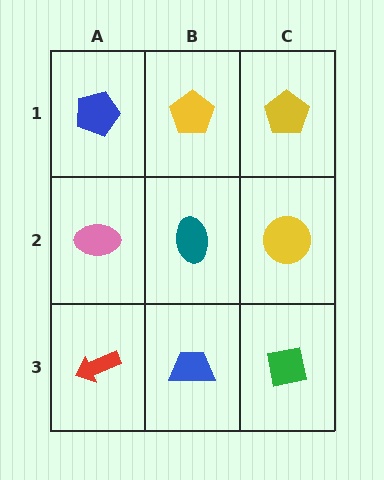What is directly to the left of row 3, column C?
A blue trapezoid.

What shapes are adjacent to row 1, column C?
A yellow circle (row 2, column C), a yellow pentagon (row 1, column B).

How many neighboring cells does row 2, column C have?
3.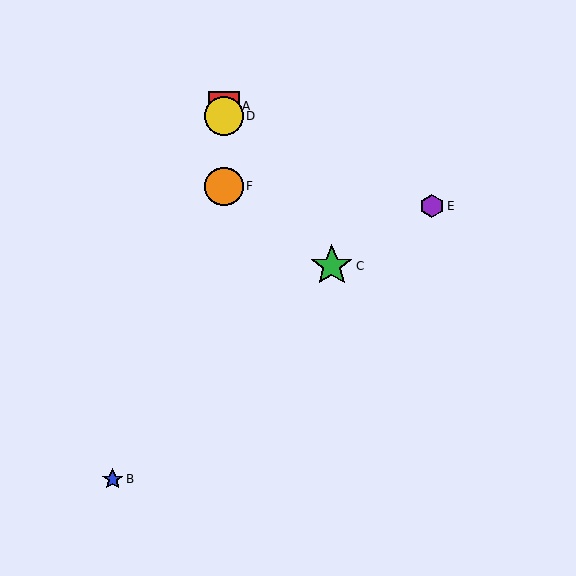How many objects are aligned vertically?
3 objects (A, D, F) are aligned vertically.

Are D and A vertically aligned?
Yes, both are at x≈224.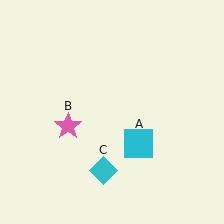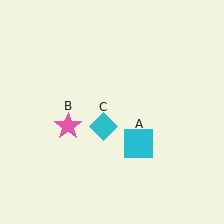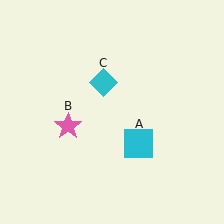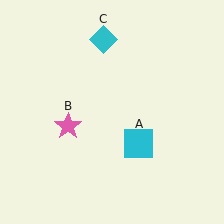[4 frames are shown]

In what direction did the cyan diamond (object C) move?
The cyan diamond (object C) moved up.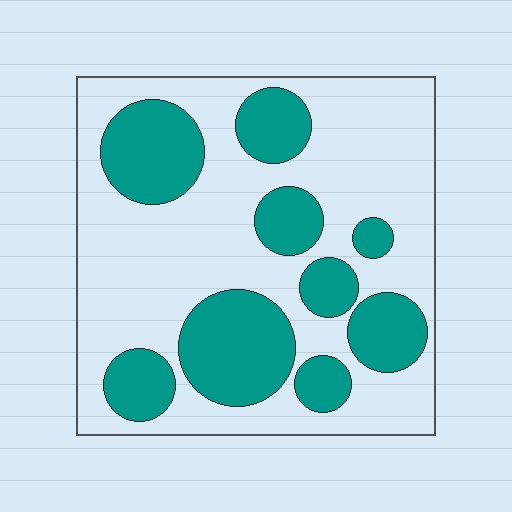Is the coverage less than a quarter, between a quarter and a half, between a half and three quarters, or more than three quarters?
Between a quarter and a half.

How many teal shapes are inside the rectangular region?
9.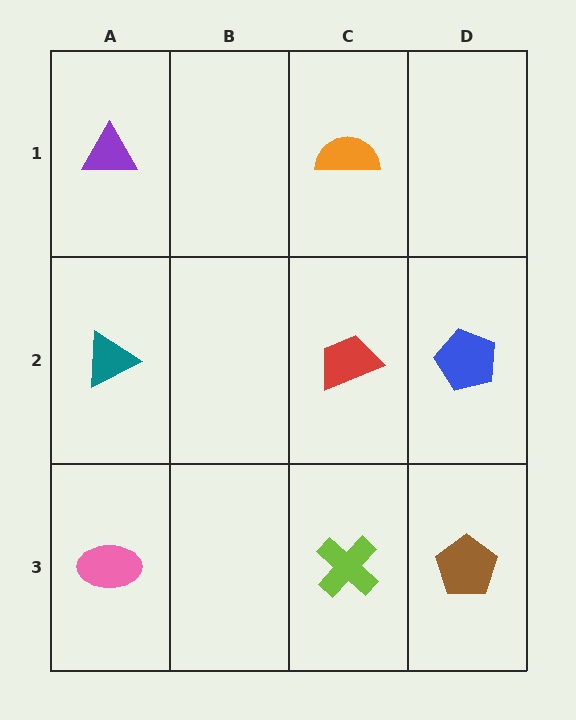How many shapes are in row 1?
2 shapes.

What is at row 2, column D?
A blue pentagon.